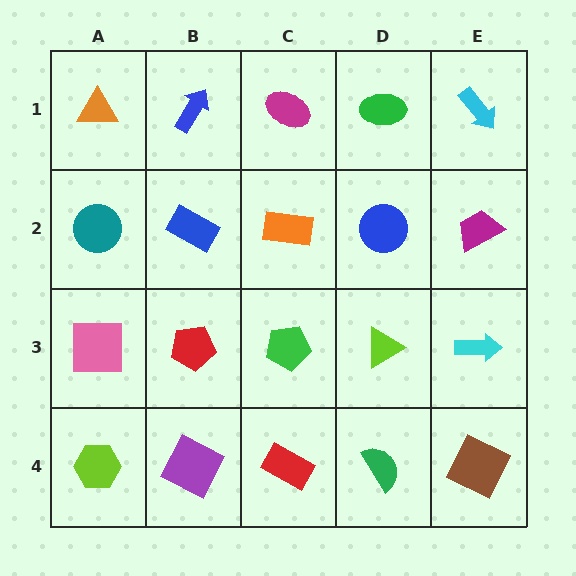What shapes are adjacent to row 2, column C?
A magenta ellipse (row 1, column C), a green pentagon (row 3, column C), a blue rectangle (row 2, column B), a blue circle (row 2, column D).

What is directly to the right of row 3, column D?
A cyan arrow.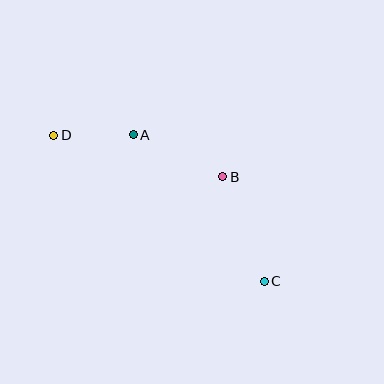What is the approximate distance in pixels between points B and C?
The distance between B and C is approximately 112 pixels.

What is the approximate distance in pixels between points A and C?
The distance between A and C is approximately 197 pixels.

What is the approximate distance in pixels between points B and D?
The distance between B and D is approximately 174 pixels.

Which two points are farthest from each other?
Points C and D are farthest from each other.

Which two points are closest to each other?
Points A and D are closest to each other.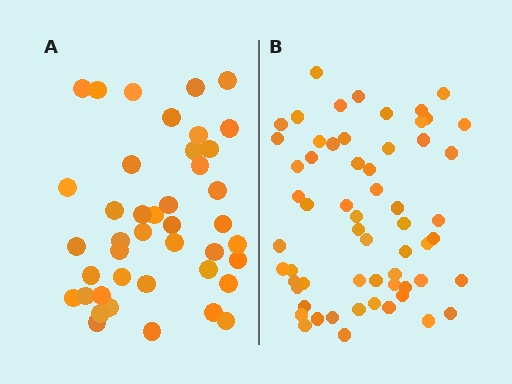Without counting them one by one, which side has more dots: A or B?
Region B (the right region) has more dots.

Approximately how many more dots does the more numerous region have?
Region B has approximately 20 more dots than region A.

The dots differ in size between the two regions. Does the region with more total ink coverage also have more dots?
No. Region A has more total ink coverage because its dots are larger, but region B actually contains more individual dots. Total area can be misleading — the number of items is what matters here.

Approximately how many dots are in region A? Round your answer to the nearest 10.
About 40 dots. (The exact count is 42, which rounds to 40.)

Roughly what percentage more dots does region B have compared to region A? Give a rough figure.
About 45% more.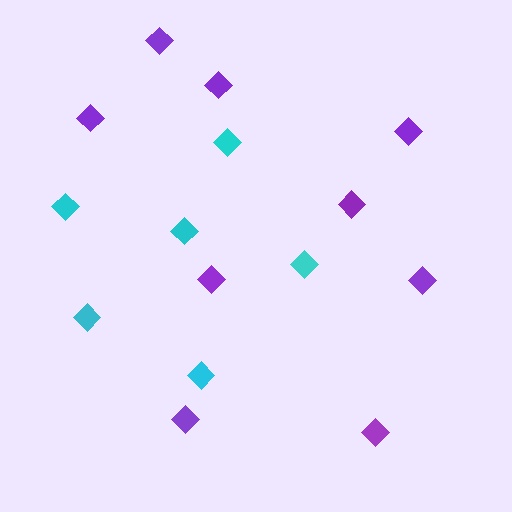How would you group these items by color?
There are 2 groups: one group of cyan diamonds (6) and one group of purple diamonds (9).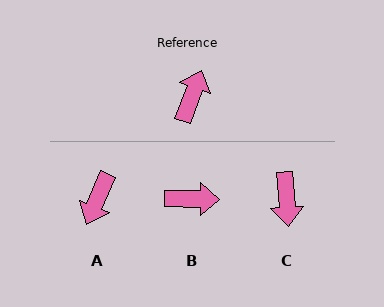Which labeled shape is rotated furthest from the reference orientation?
A, about 178 degrees away.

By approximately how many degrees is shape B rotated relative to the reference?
Approximately 70 degrees clockwise.